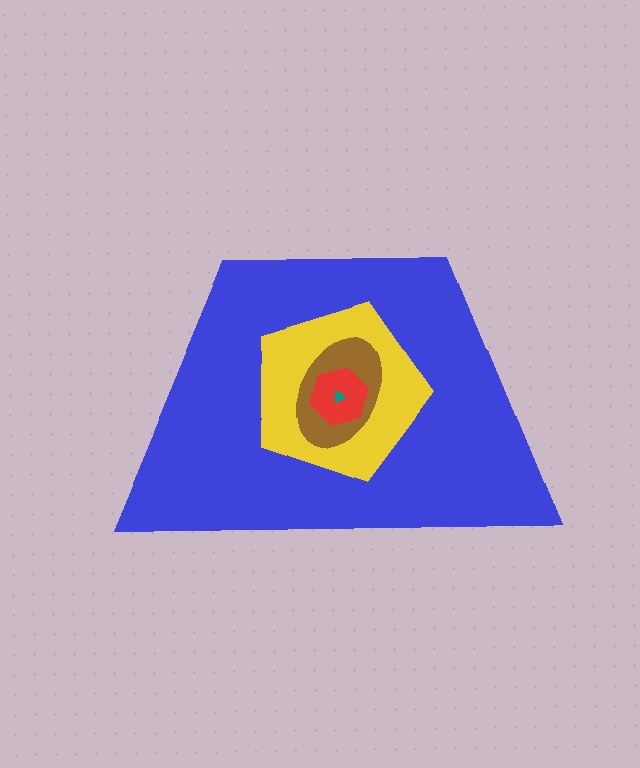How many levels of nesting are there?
5.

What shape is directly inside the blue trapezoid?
The yellow pentagon.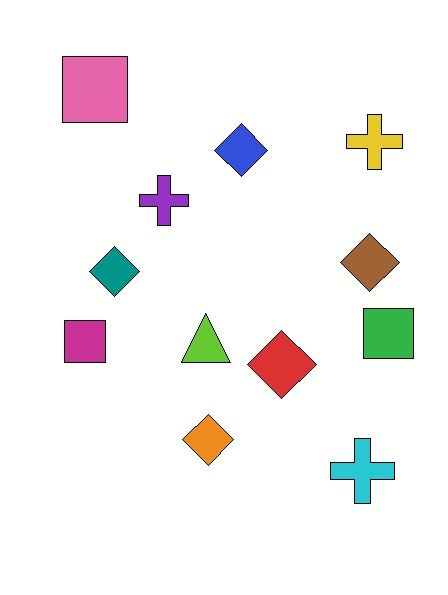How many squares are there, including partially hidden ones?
There are 3 squares.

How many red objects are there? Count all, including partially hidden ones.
There is 1 red object.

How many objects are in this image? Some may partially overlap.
There are 12 objects.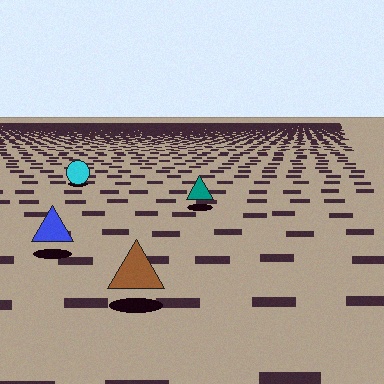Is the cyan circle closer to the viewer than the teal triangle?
No. The teal triangle is closer — you can tell from the texture gradient: the ground texture is coarser near it.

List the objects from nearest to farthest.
From nearest to farthest: the brown triangle, the blue triangle, the teal triangle, the cyan circle.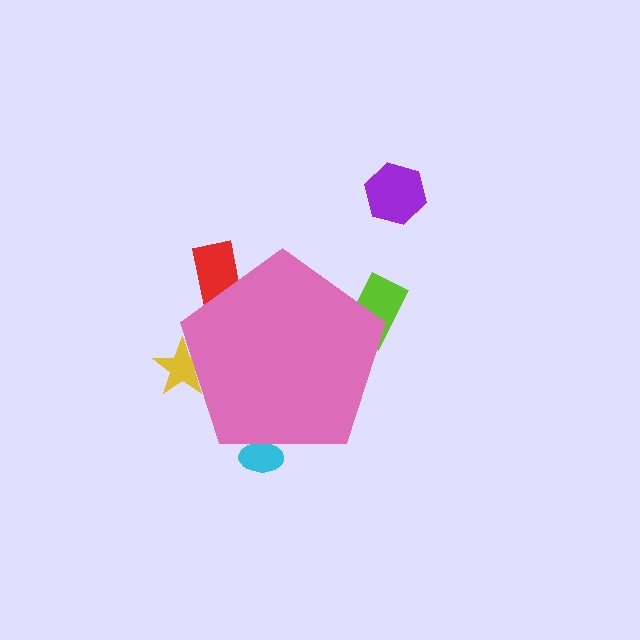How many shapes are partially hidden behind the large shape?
4 shapes are partially hidden.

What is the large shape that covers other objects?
A pink pentagon.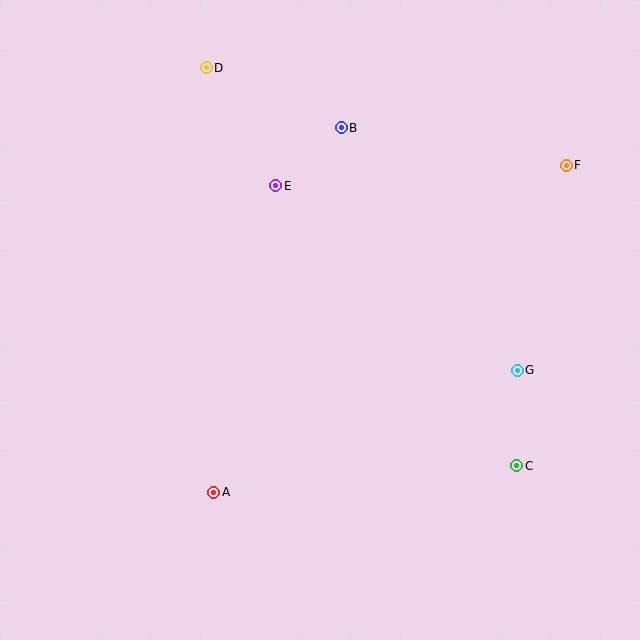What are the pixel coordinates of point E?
Point E is at (276, 186).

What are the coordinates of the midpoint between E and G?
The midpoint between E and G is at (396, 278).